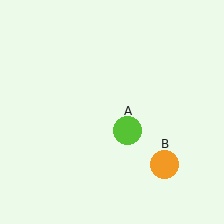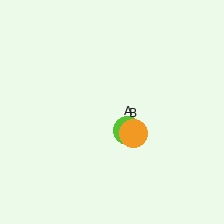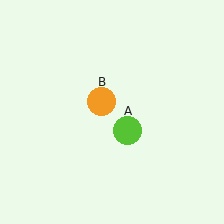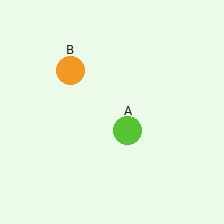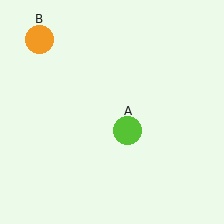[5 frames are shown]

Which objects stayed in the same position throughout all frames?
Lime circle (object A) remained stationary.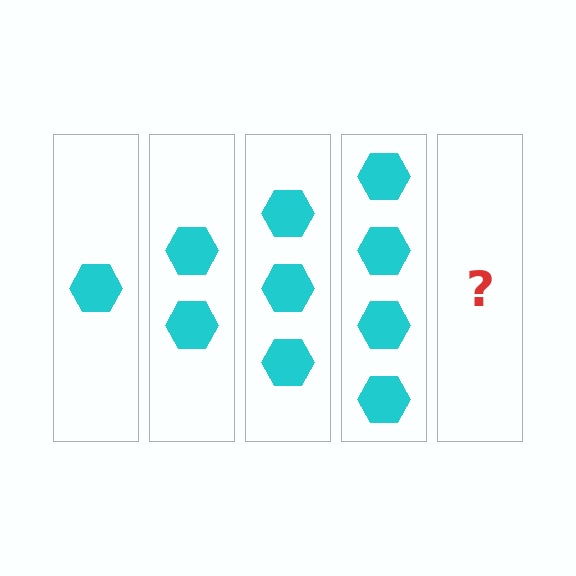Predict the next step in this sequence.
The next step is 5 hexagons.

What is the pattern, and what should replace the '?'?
The pattern is that each step adds one more hexagon. The '?' should be 5 hexagons.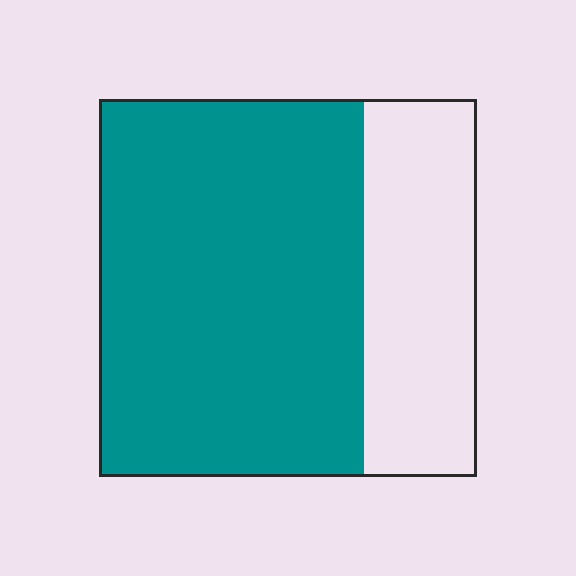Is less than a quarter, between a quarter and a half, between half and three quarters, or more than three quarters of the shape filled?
Between half and three quarters.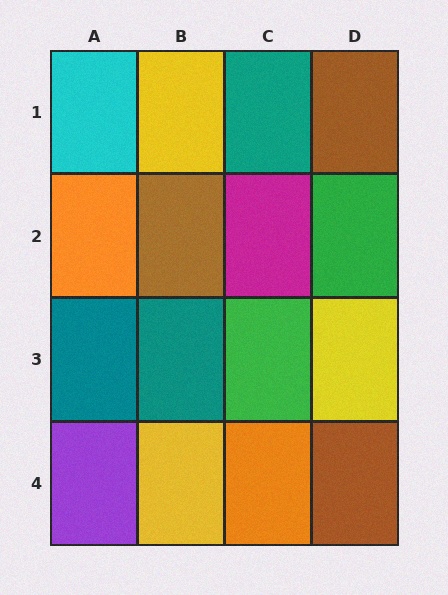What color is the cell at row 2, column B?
Brown.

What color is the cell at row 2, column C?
Magenta.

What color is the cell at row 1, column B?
Yellow.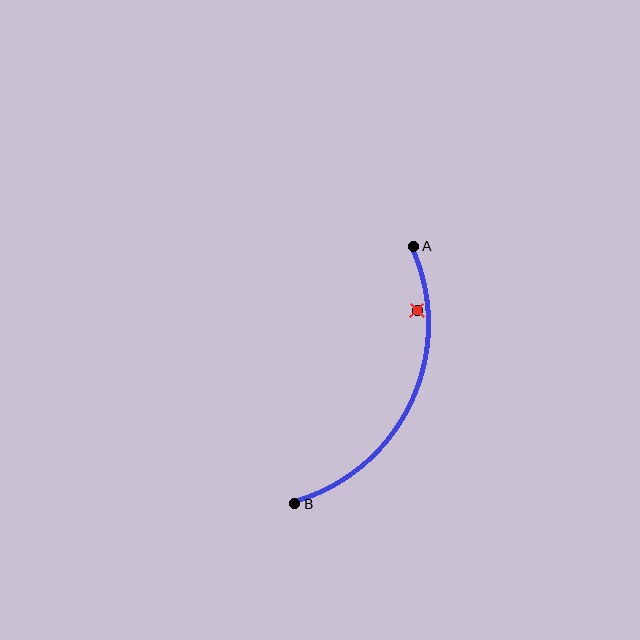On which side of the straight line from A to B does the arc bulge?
The arc bulges to the right of the straight line connecting A and B.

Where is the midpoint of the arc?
The arc midpoint is the point on the curve farthest from the straight line joining A and B. It sits to the right of that line.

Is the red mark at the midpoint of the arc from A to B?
No — the red mark does not lie on the arc at all. It sits slightly inside the curve.